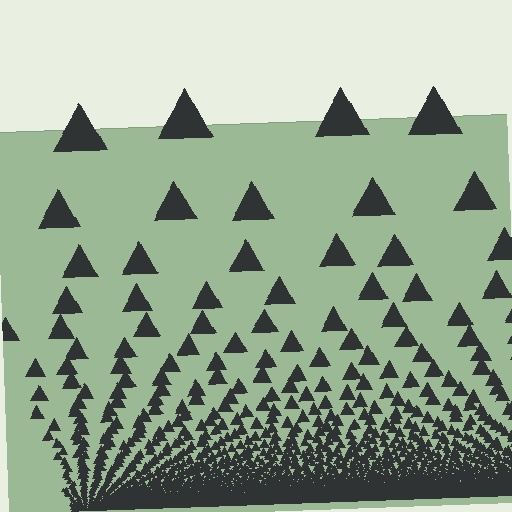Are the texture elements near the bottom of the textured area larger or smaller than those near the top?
Smaller. The gradient is inverted — elements near the bottom are smaller and denser.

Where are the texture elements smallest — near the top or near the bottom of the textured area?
Near the bottom.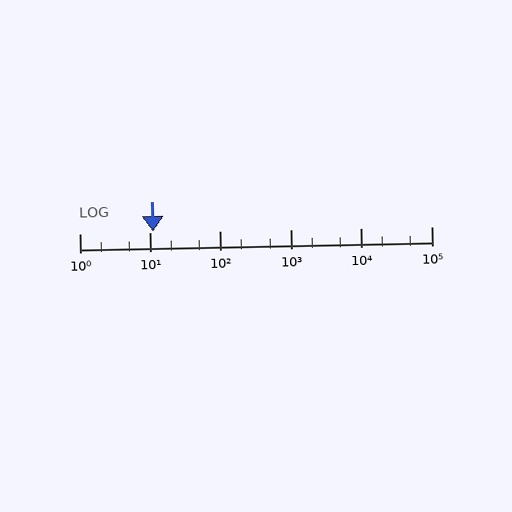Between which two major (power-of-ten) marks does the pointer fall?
The pointer is between 10 and 100.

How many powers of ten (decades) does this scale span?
The scale spans 5 decades, from 1 to 100000.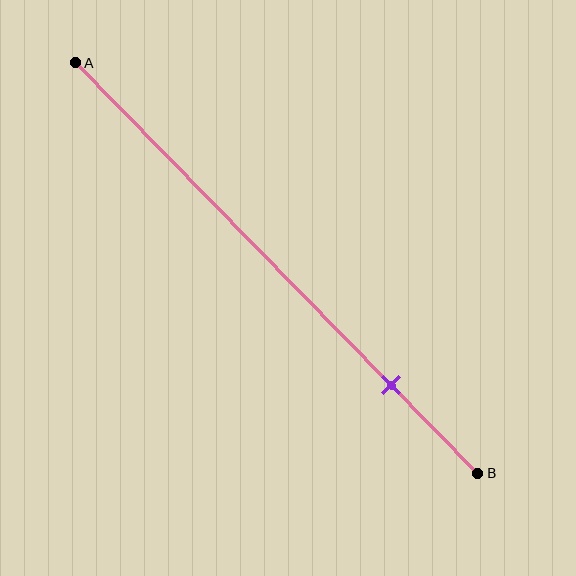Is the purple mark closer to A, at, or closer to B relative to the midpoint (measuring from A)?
The purple mark is closer to point B than the midpoint of segment AB.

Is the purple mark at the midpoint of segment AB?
No, the mark is at about 80% from A, not at the 50% midpoint.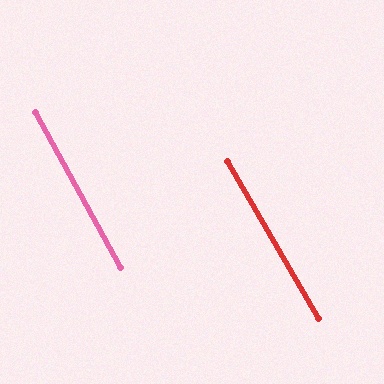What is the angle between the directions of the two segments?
Approximately 1 degree.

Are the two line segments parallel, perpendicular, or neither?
Parallel — their directions differ by only 1.5°.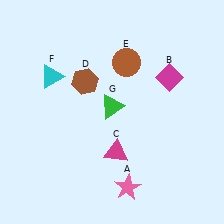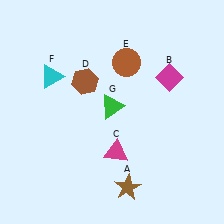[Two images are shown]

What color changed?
The star (A) changed from pink in Image 1 to brown in Image 2.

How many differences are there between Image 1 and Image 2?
There is 1 difference between the two images.